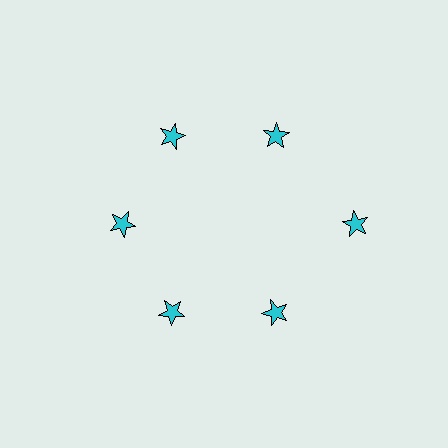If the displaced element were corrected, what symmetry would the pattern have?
It would have 6-fold rotational symmetry — the pattern would map onto itself every 60 degrees.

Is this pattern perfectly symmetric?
No. The 6 cyan stars are arranged in a ring, but one element near the 3 o'clock position is pushed outward from the center, breaking the 6-fold rotational symmetry.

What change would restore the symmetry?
The symmetry would be restored by moving it inward, back onto the ring so that all 6 stars sit at equal angles and equal distance from the center.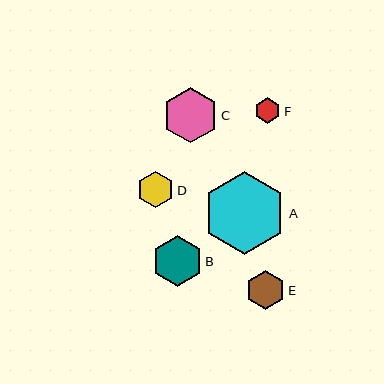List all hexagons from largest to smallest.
From largest to smallest: A, C, B, E, D, F.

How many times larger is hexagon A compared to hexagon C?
Hexagon A is approximately 1.5 times the size of hexagon C.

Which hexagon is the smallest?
Hexagon F is the smallest with a size of approximately 26 pixels.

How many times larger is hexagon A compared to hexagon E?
Hexagon A is approximately 2.1 times the size of hexagon E.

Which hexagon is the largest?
Hexagon A is the largest with a size of approximately 83 pixels.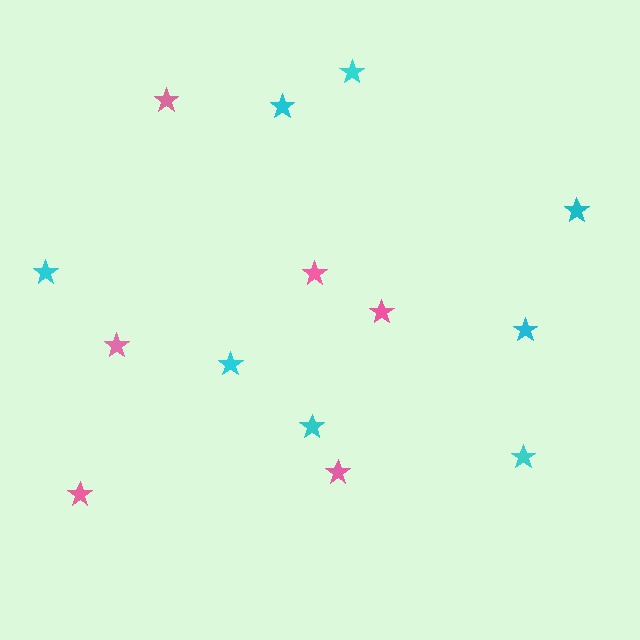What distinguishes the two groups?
There are 2 groups: one group of pink stars (6) and one group of cyan stars (8).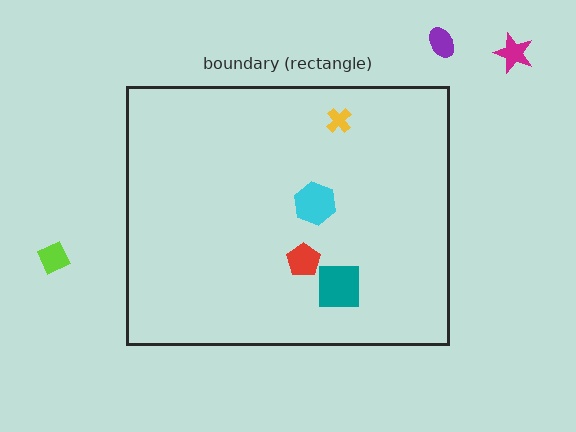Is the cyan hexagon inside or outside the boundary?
Inside.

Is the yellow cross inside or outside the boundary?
Inside.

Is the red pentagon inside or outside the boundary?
Inside.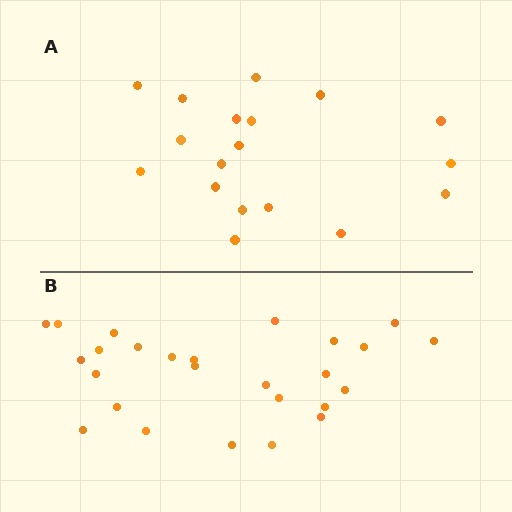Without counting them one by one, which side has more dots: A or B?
Region B (the bottom region) has more dots.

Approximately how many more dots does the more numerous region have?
Region B has roughly 8 or so more dots than region A.